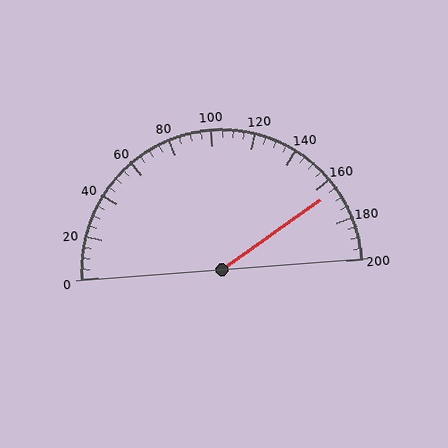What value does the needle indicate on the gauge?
The needle indicates approximately 165.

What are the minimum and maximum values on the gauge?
The gauge ranges from 0 to 200.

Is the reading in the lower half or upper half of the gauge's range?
The reading is in the upper half of the range (0 to 200).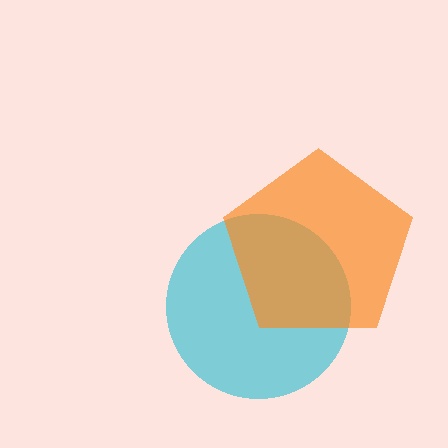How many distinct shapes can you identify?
There are 2 distinct shapes: a cyan circle, an orange pentagon.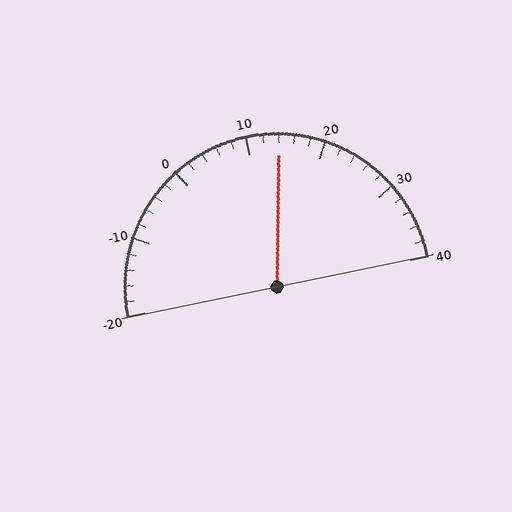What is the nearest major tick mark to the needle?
The nearest major tick mark is 10.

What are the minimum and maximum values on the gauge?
The gauge ranges from -20 to 40.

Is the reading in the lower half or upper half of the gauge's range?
The reading is in the upper half of the range (-20 to 40).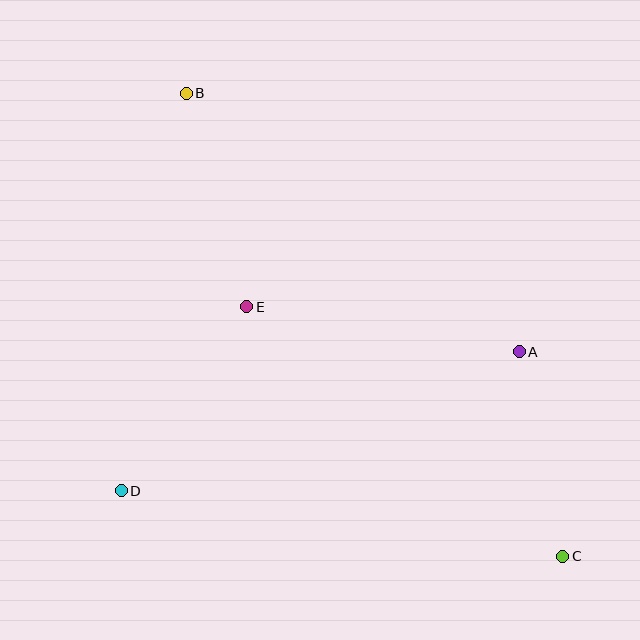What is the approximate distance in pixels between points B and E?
The distance between B and E is approximately 222 pixels.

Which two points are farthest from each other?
Points B and C are farthest from each other.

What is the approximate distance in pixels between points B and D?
The distance between B and D is approximately 403 pixels.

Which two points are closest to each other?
Points A and C are closest to each other.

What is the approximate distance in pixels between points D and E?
The distance between D and E is approximately 223 pixels.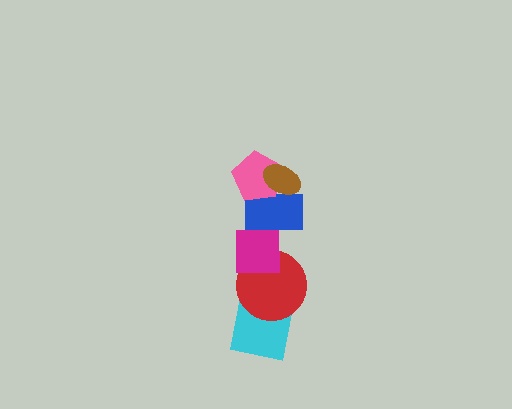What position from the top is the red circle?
The red circle is 5th from the top.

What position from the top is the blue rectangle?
The blue rectangle is 3rd from the top.